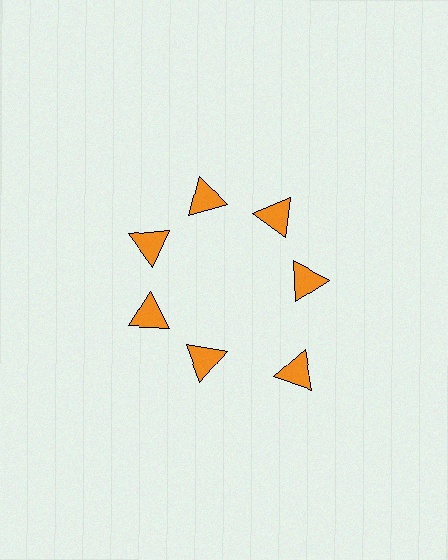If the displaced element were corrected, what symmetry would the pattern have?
It would have 7-fold rotational symmetry — the pattern would map onto itself every 51 degrees.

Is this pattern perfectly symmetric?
No. The 7 orange triangles are arranged in a ring, but one element near the 5 o'clock position is pushed outward from the center, breaking the 7-fold rotational symmetry.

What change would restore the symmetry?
The symmetry would be restored by moving it inward, back onto the ring so that all 7 triangles sit at equal angles and equal distance from the center.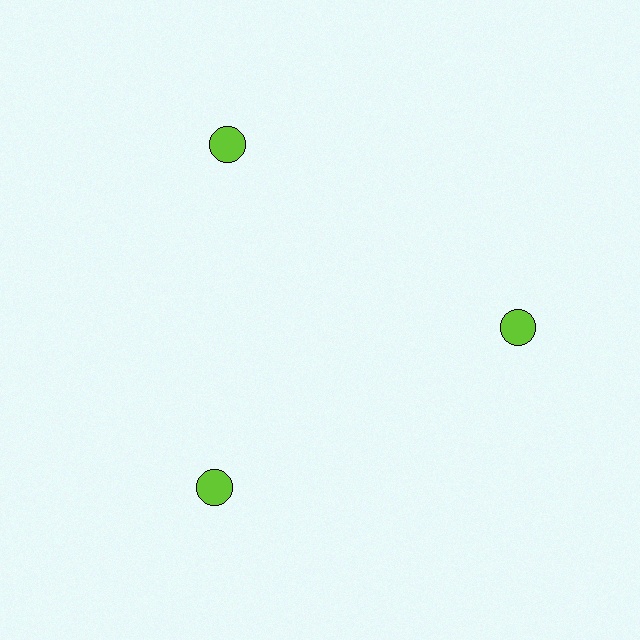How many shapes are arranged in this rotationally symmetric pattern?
There are 3 shapes, arranged in 3 groups of 1.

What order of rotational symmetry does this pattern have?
This pattern has 3-fold rotational symmetry.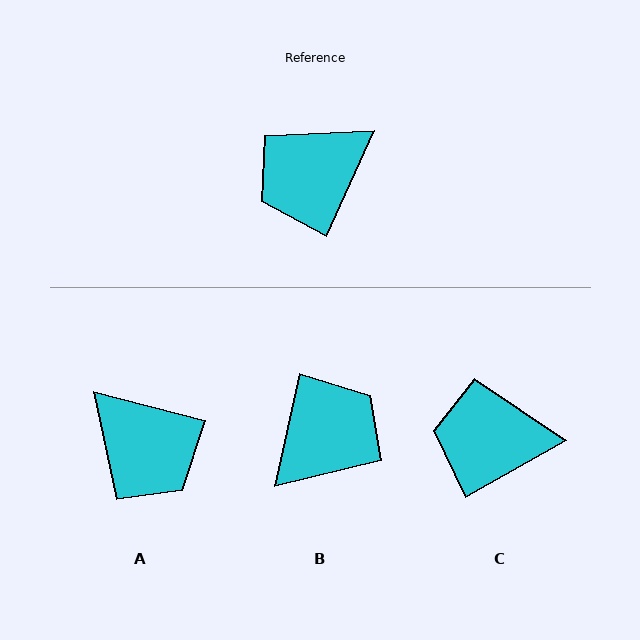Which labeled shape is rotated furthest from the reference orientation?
B, about 168 degrees away.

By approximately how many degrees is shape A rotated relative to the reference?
Approximately 100 degrees counter-clockwise.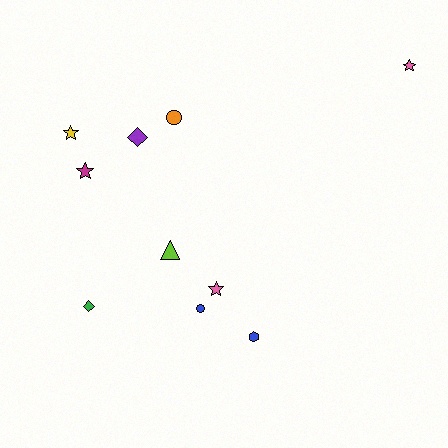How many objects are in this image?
There are 10 objects.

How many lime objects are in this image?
There is 1 lime object.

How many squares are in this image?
There are no squares.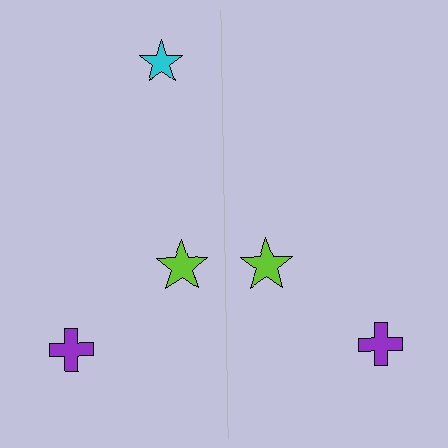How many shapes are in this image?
There are 5 shapes in this image.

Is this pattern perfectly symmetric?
No, the pattern is not perfectly symmetric. A cyan star is missing from the right side.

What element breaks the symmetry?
A cyan star is missing from the right side.